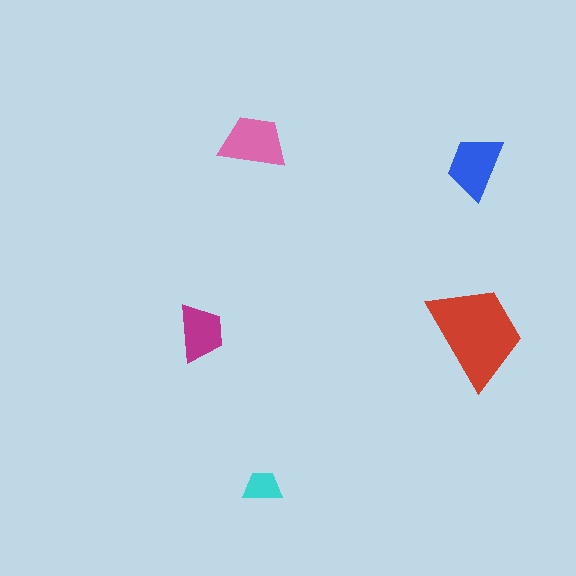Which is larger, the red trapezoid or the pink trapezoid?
The red one.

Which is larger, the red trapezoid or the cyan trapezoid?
The red one.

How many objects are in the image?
There are 5 objects in the image.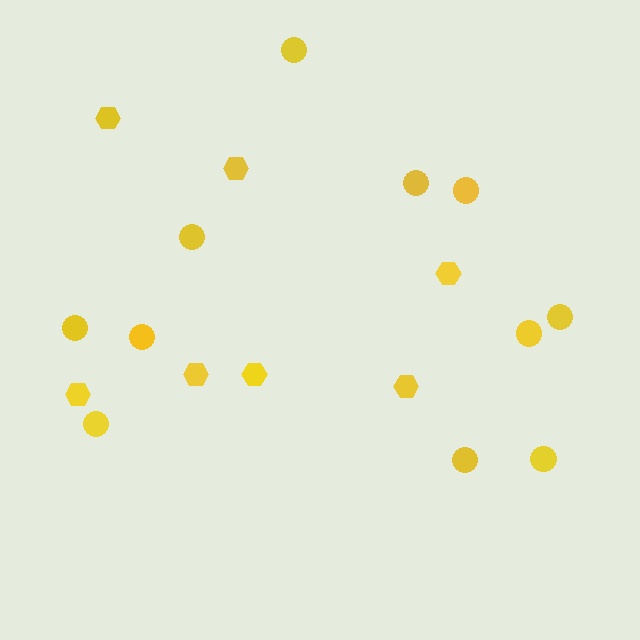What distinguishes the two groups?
There are 2 groups: one group of hexagons (7) and one group of circles (11).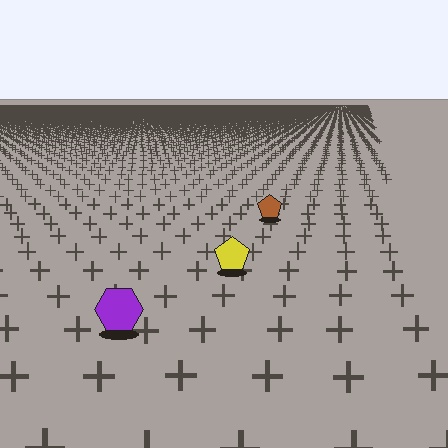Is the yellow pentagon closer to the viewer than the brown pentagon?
Yes. The yellow pentagon is closer — you can tell from the texture gradient: the ground texture is coarser near it.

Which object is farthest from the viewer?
The brown pentagon is farthest from the viewer. It appears smaller and the ground texture around it is denser.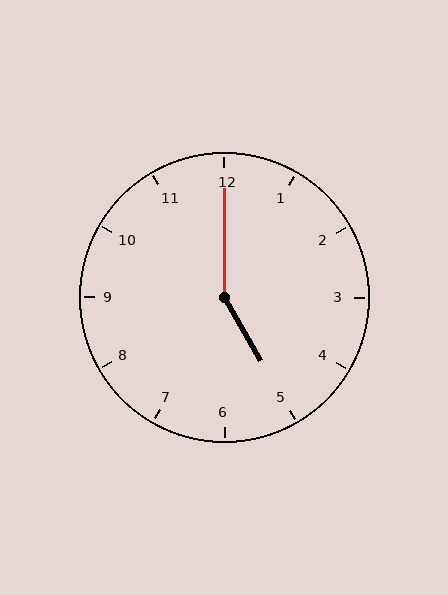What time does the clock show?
5:00.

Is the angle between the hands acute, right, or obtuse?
It is obtuse.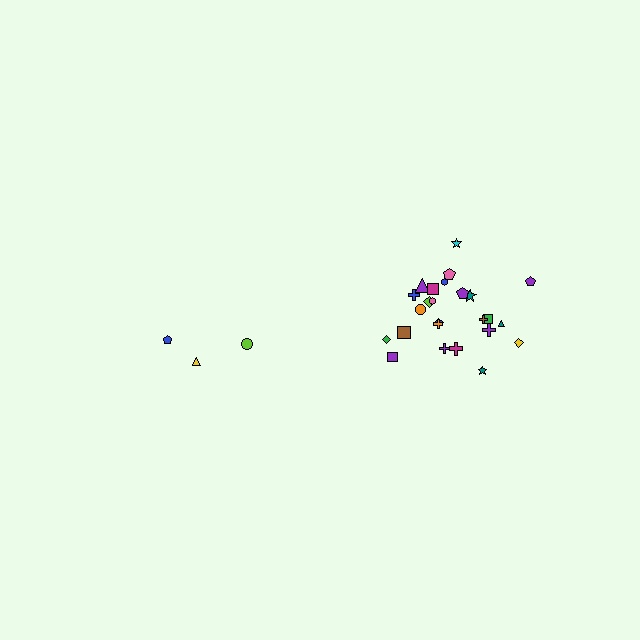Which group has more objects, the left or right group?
The right group.